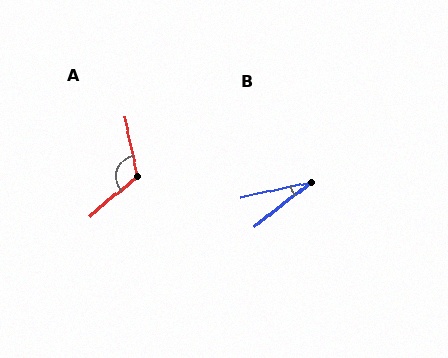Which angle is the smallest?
B, at approximately 26 degrees.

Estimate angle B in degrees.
Approximately 26 degrees.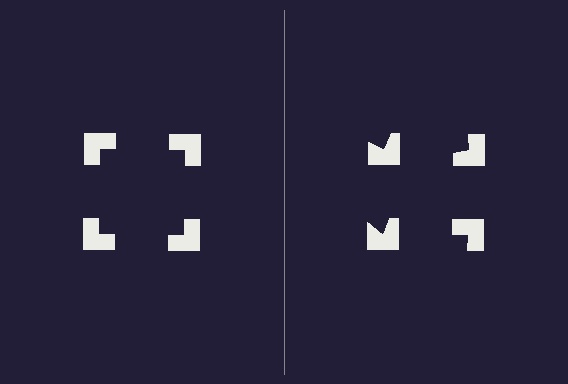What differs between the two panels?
The notched squares are positioned identically on both sides; only the wedge orientations differ. On the left they align to a square; on the right they are misaligned.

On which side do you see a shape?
An illusory square appears on the left side. On the right side the wedge cuts are rotated, so no coherent shape forms.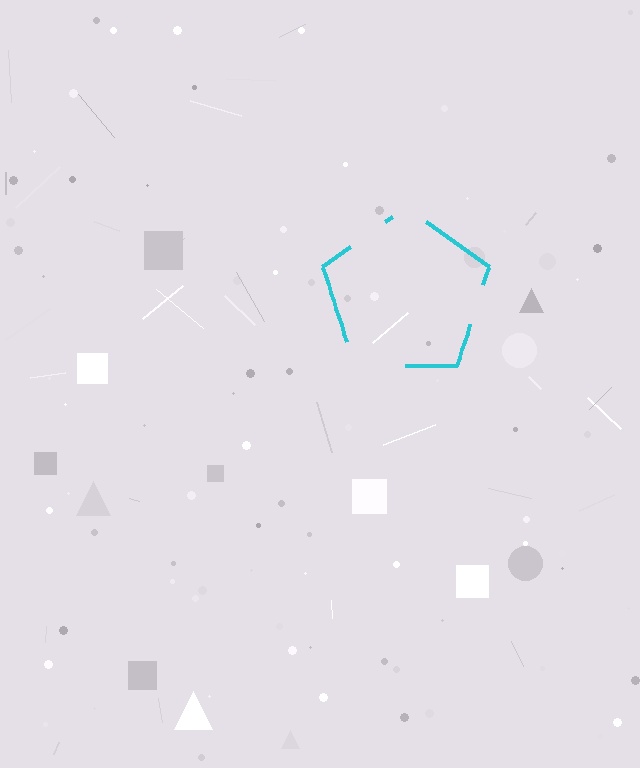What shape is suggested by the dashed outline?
The dashed outline suggests a pentagon.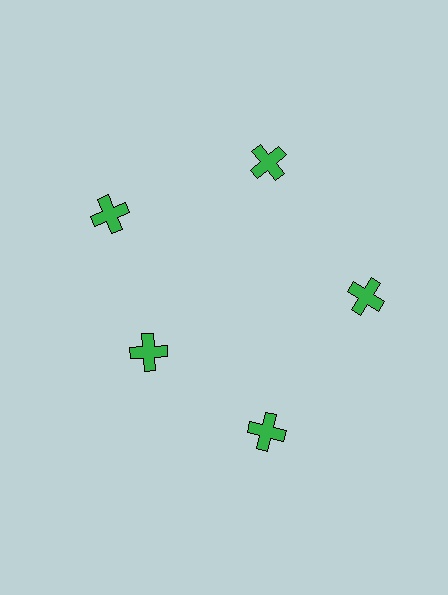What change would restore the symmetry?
The symmetry would be restored by moving it outward, back onto the ring so that all 5 crosses sit at equal angles and equal distance from the center.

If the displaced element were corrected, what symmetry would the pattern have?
It would have 5-fold rotational symmetry — the pattern would map onto itself every 72 degrees.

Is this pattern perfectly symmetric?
No. The 5 green crosses are arranged in a ring, but one element near the 8 o'clock position is pulled inward toward the center, breaking the 5-fold rotational symmetry.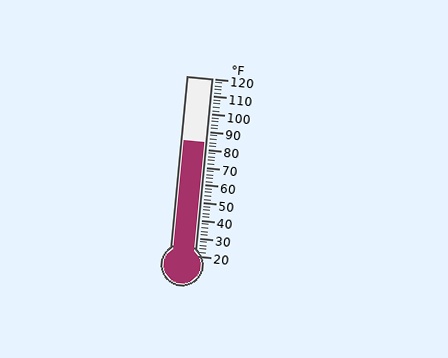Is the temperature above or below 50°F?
The temperature is above 50°F.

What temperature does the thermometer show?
The thermometer shows approximately 84°F.